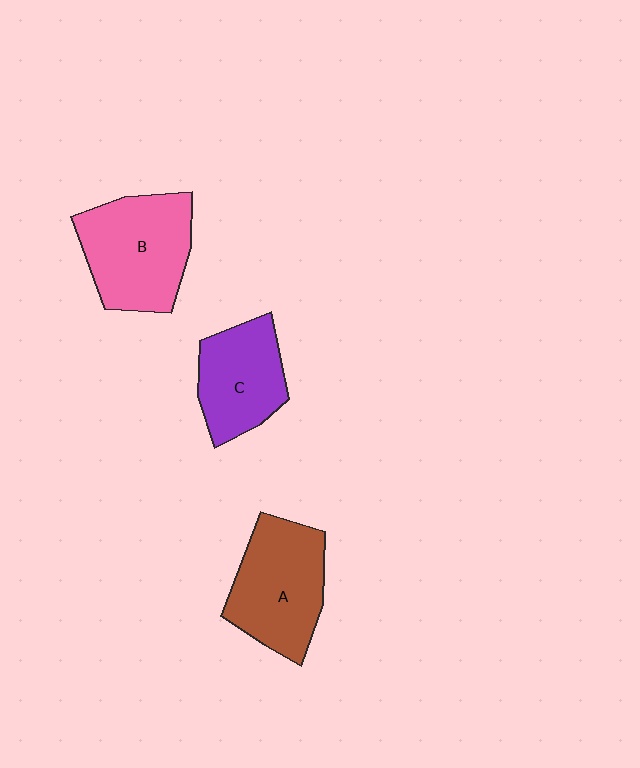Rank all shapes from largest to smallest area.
From largest to smallest: B (pink), A (brown), C (purple).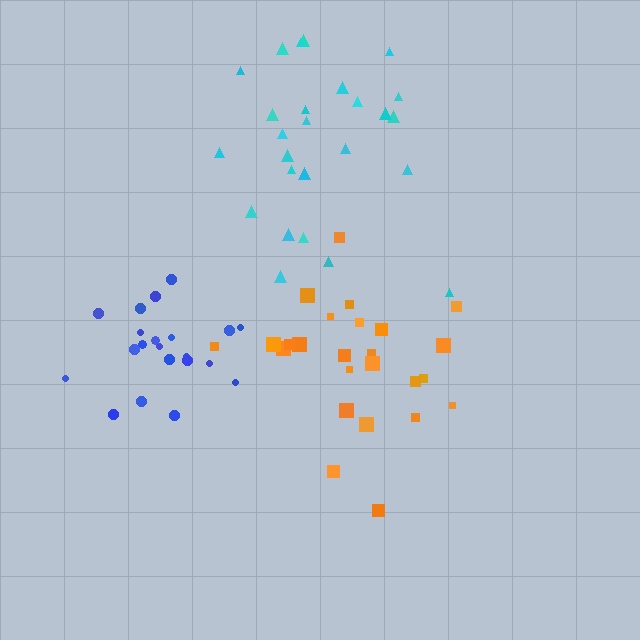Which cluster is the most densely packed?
Blue.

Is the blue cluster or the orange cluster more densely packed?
Blue.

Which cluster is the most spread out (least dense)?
Cyan.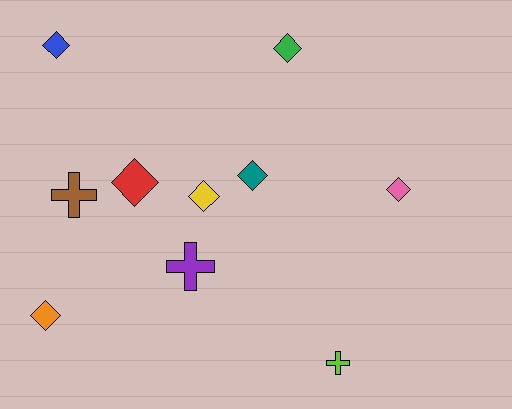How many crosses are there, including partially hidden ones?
There are 3 crosses.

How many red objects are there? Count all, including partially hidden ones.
There is 1 red object.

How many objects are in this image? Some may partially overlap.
There are 10 objects.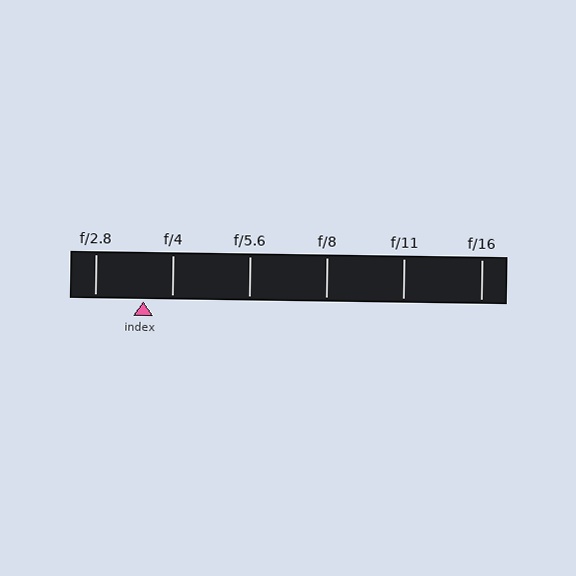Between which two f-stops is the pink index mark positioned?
The index mark is between f/2.8 and f/4.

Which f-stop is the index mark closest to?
The index mark is closest to f/4.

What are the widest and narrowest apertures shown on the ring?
The widest aperture shown is f/2.8 and the narrowest is f/16.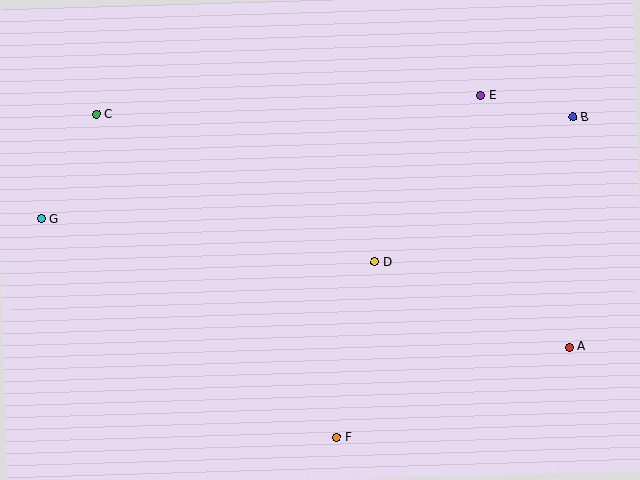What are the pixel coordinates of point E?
Point E is at (480, 96).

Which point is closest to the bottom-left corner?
Point G is closest to the bottom-left corner.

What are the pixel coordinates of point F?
Point F is at (337, 437).